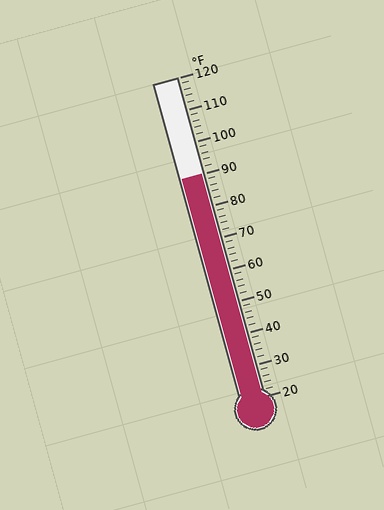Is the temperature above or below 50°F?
The temperature is above 50°F.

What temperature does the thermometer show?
The thermometer shows approximately 90°F.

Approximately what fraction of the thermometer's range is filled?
The thermometer is filled to approximately 70% of its range.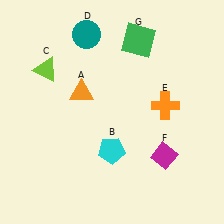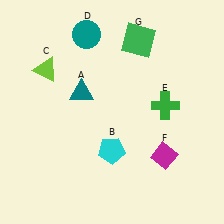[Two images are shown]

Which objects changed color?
A changed from orange to teal. E changed from orange to green.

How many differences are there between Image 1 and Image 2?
There are 2 differences between the two images.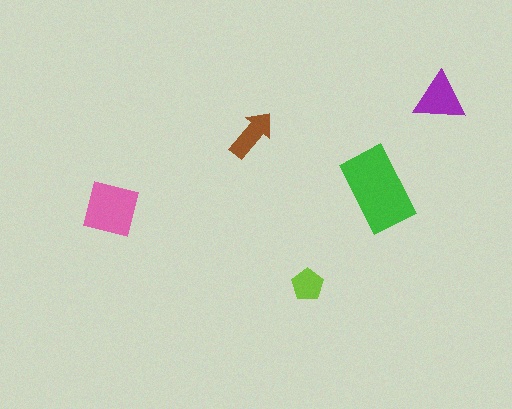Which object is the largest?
The green rectangle.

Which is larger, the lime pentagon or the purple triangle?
The purple triangle.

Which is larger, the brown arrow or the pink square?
The pink square.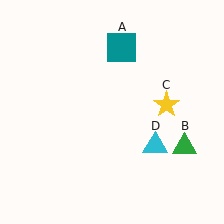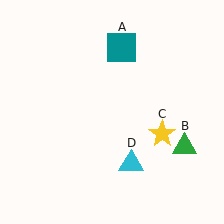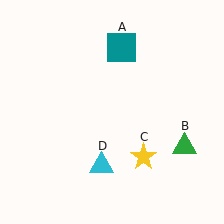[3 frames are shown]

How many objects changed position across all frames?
2 objects changed position: yellow star (object C), cyan triangle (object D).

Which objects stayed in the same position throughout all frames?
Teal square (object A) and green triangle (object B) remained stationary.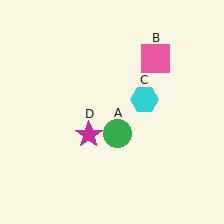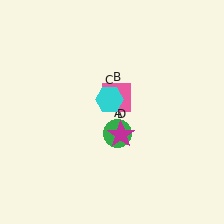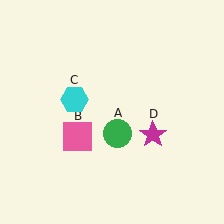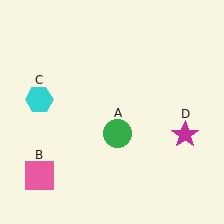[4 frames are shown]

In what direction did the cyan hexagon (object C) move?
The cyan hexagon (object C) moved left.